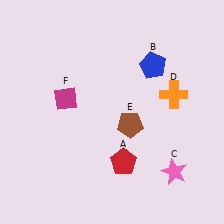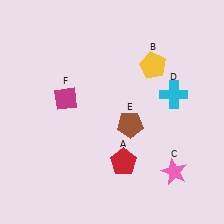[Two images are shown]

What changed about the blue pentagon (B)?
In Image 1, B is blue. In Image 2, it changed to yellow.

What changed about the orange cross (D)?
In Image 1, D is orange. In Image 2, it changed to cyan.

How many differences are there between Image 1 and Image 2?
There are 2 differences between the two images.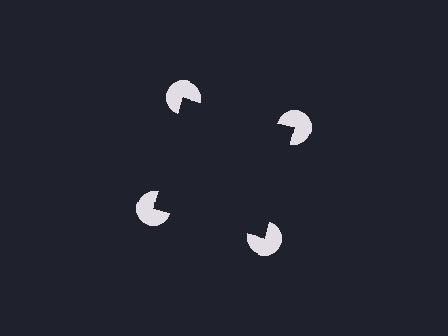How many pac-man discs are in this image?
There are 4 — one at each vertex of the illusory square.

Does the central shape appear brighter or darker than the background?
It typically appears slightly darker than the background, even though no actual brightness change is drawn.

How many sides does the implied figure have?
4 sides.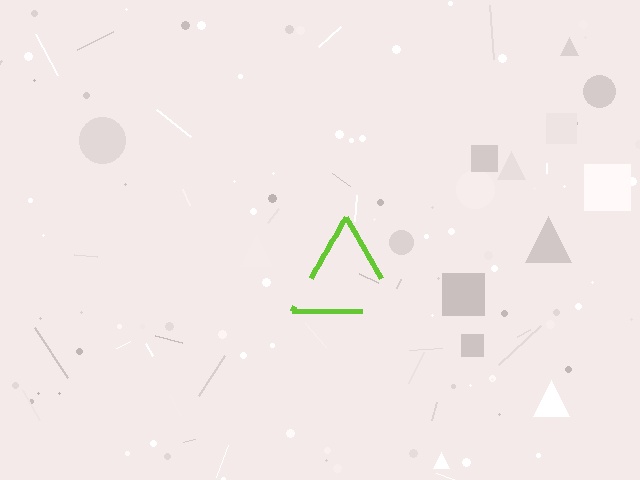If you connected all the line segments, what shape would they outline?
They would outline a triangle.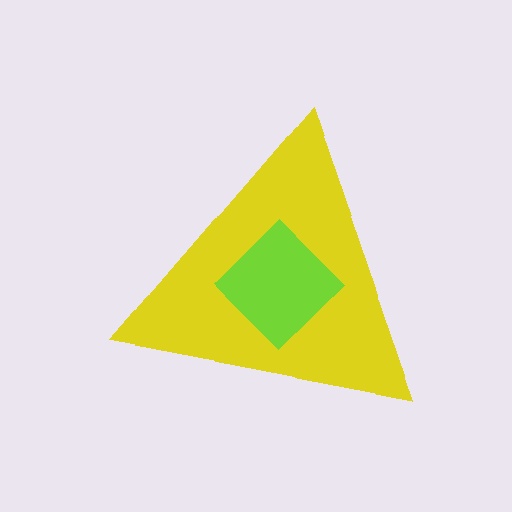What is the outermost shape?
The yellow triangle.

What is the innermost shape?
The lime diamond.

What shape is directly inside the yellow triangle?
The lime diamond.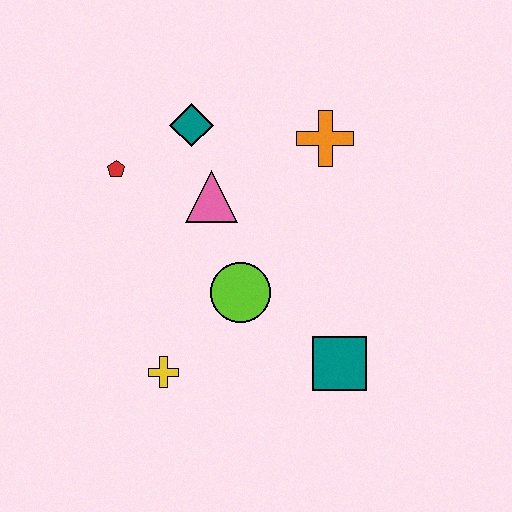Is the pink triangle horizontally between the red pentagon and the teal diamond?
No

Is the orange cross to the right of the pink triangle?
Yes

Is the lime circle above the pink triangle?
No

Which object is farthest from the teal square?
The red pentagon is farthest from the teal square.